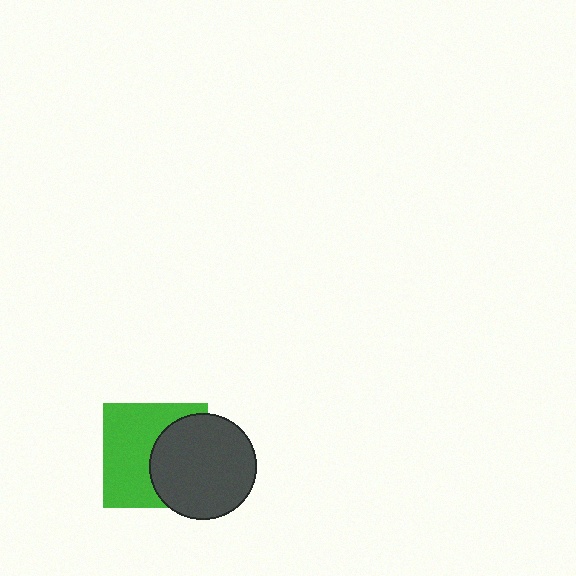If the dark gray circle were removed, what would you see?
You would see the complete green square.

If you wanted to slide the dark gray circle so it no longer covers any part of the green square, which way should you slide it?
Slide it right — that is the most direct way to separate the two shapes.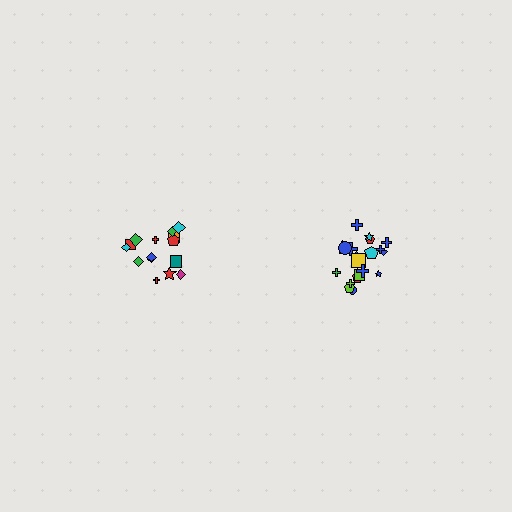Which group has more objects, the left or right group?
The right group.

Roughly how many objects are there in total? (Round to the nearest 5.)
Roughly 35 objects in total.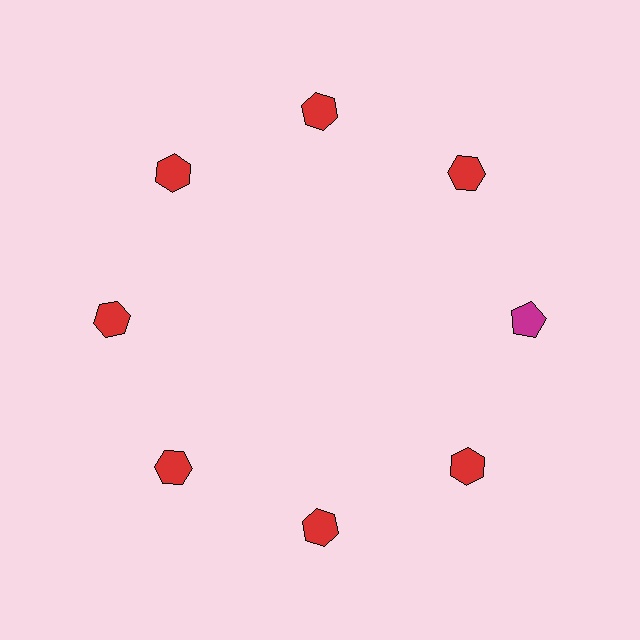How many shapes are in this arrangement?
There are 8 shapes arranged in a ring pattern.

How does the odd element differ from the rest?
It differs in both color (magenta instead of red) and shape (pentagon instead of hexagon).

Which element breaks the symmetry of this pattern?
The magenta pentagon at roughly the 3 o'clock position breaks the symmetry. All other shapes are red hexagons.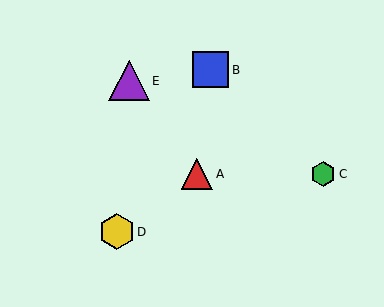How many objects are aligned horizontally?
2 objects (A, C) are aligned horizontally.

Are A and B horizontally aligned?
No, A is at y≈174 and B is at y≈70.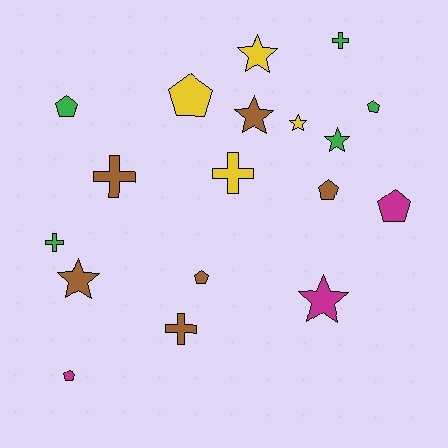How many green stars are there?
There is 1 green star.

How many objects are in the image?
There are 18 objects.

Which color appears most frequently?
Brown, with 6 objects.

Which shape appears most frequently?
Pentagon, with 7 objects.